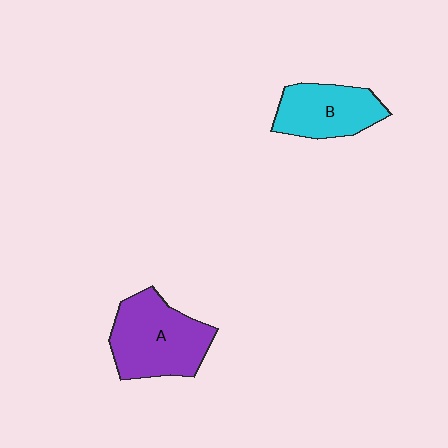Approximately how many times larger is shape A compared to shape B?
Approximately 1.4 times.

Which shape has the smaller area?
Shape B (cyan).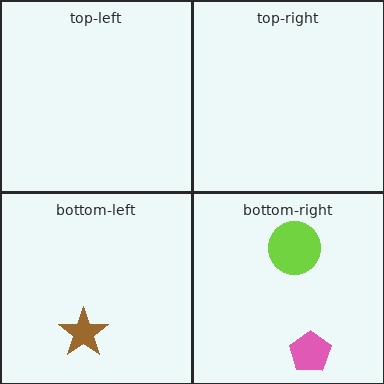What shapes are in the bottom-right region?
The lime circle, the pink pentagon.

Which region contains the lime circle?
The bottom-right region.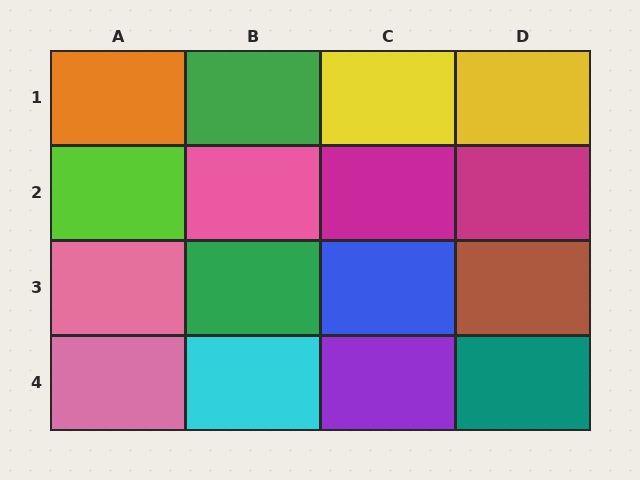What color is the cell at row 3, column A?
Pink.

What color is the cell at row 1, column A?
Orange.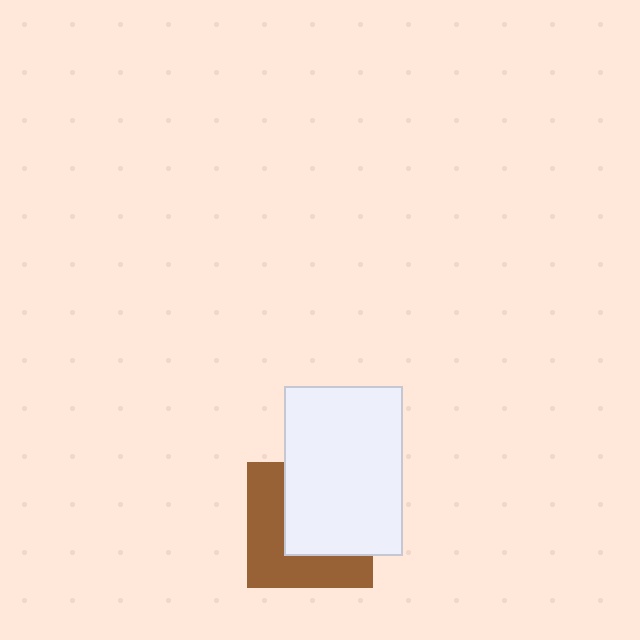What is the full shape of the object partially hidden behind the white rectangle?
The partially hidden object is a brown square.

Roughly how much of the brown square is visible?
About half of it is visible (roughly 47%).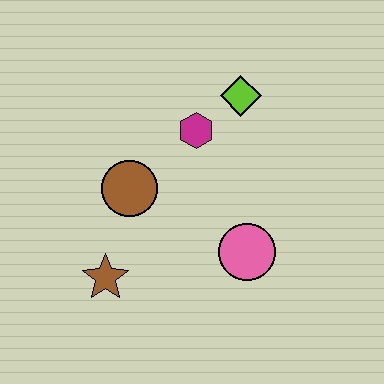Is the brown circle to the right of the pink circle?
No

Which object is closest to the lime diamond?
The magenta hexagon is closest to the lime diamond.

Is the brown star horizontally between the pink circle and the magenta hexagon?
No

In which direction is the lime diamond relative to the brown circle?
The lime diamond is to the right of the brown circle.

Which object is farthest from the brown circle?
The lime diamond is farthest from the brown circle.